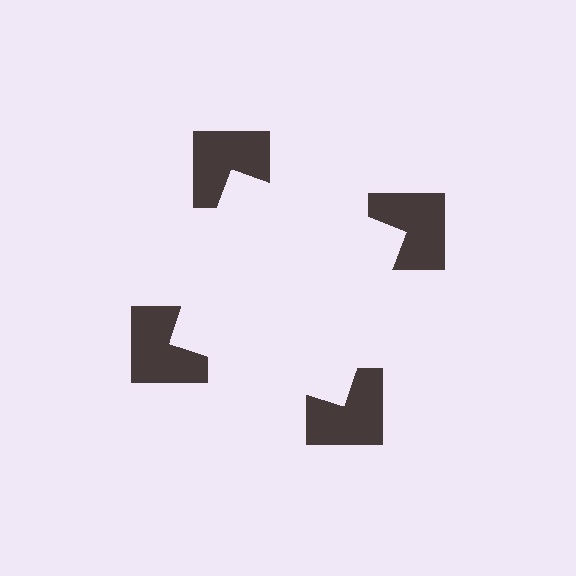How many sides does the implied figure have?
4 sides.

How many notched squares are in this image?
There are 4 — one at each vertex of the illusory square.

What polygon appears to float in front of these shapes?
An illusory square — its edges are inferred from the aligned wedge cuts in the notched squares, not physically drawn.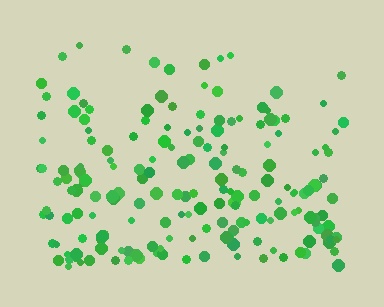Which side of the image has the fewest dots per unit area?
The top.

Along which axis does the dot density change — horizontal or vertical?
Vertical.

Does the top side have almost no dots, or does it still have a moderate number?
Still a moderate number, just noticeably fewer than the bottom.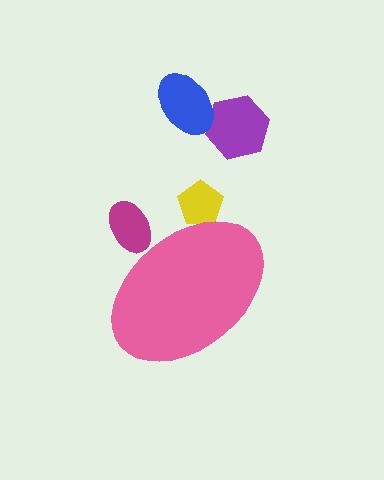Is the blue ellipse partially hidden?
No, the blue ellipse is fully visible.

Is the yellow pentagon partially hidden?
Yes, the yellow pentagon is partially hidden behind the pink ellipse.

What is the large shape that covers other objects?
A pink ellipse.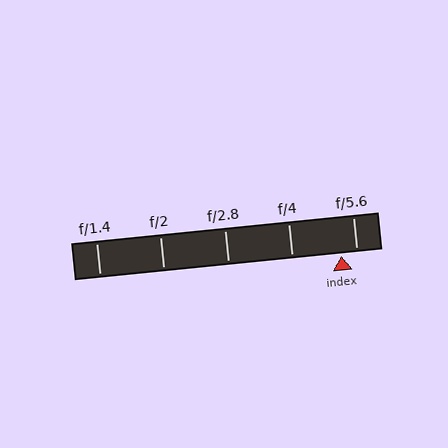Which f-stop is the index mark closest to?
The index mark is closest to f/5.6.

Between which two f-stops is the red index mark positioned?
The index mark is between f/4 and f/5.6.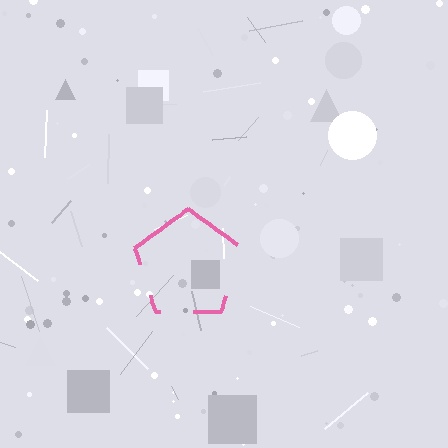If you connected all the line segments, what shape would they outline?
They would outline a pentagon.